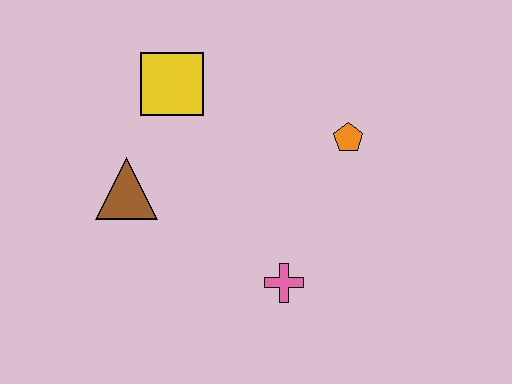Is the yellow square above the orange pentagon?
Yes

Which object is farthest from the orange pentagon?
The brown triangle is farthest from the orange pentagon.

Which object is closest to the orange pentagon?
The pink cross is closest to the orange pentagon.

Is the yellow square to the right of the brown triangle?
Yes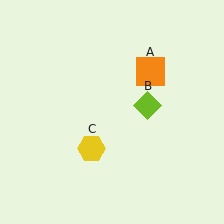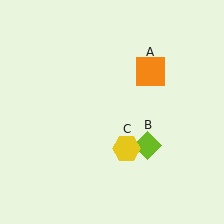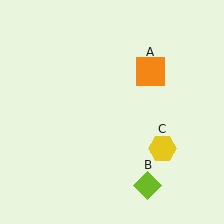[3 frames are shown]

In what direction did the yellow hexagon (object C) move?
The yellow hexagon (object C) moved right.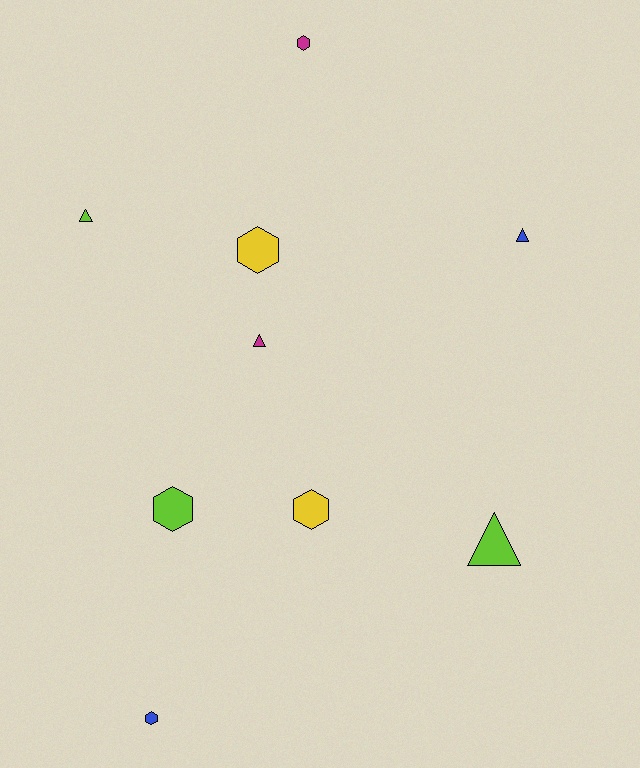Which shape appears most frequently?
Hexagon, with 5 objects.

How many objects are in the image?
There are 9 objects.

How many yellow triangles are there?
There are no yellow triangles.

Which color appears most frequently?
Lime, with 3 objects.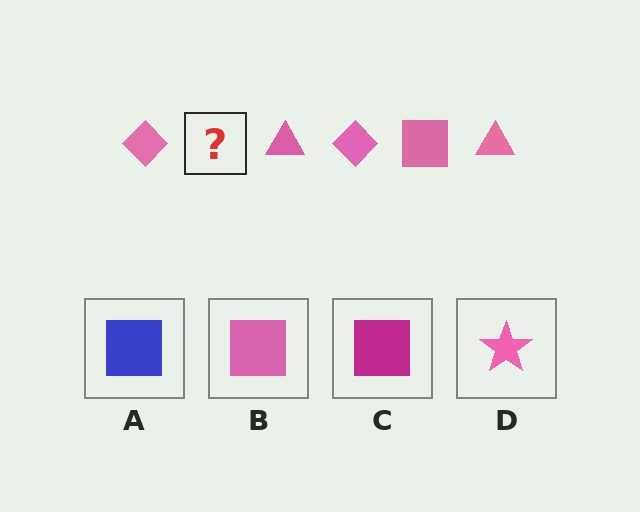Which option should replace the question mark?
Option B.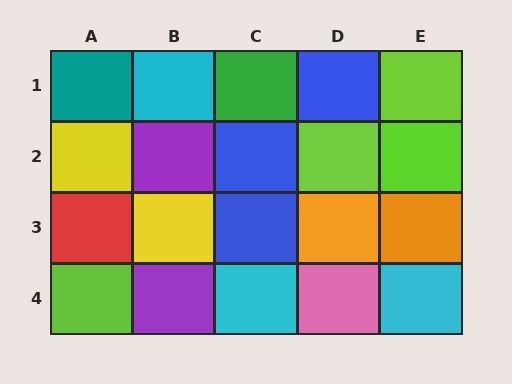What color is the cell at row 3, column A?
Red.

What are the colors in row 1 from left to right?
Teal, cyan, green, blue, lime.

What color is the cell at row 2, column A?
Yellow.